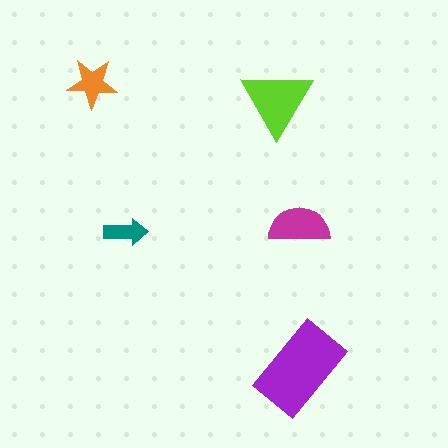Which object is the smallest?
The teal arrow.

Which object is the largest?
The purple rectangle.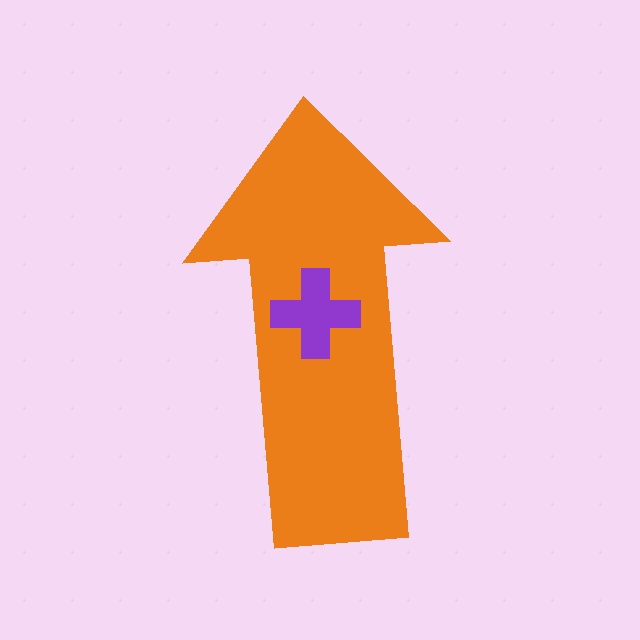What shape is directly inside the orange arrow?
The purple cross.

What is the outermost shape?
The orange arrow.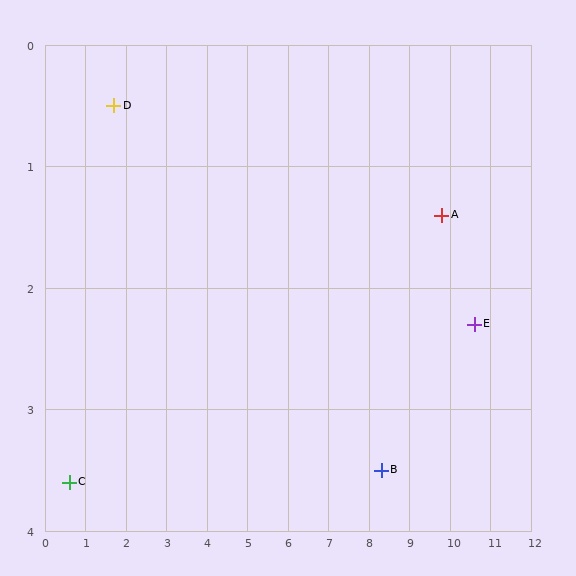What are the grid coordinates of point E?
Point E is at approximately (10.6, 2.3).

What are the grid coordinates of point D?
Point D is at approximately (1.7, 0.5).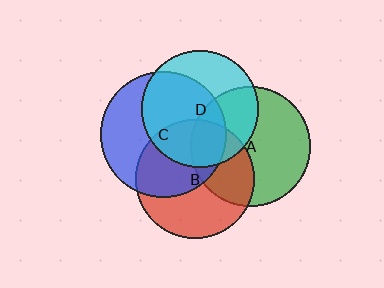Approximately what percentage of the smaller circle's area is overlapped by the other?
Approximately 20%.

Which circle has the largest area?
Circle C (blue).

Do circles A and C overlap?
Yes.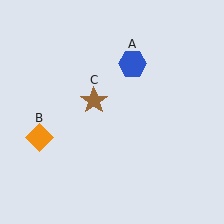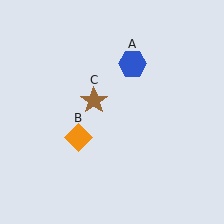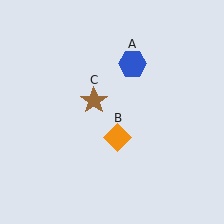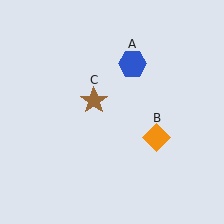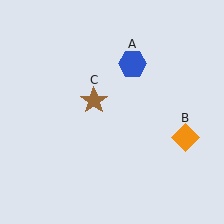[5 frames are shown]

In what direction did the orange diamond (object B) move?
The orange diamond (object B) moved right.